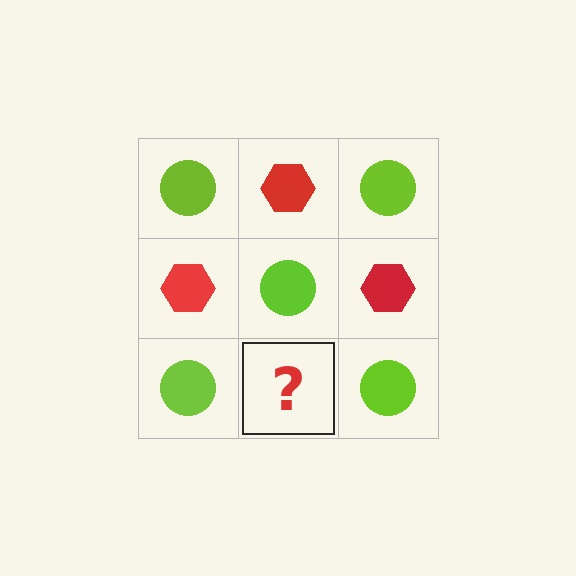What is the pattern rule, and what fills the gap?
The rule is that it alternates lime circle and red hexagon in a checkerboard pattern. The gap should be filled with a red hexagon.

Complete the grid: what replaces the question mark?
The question mark should be replaced with a red hexagon.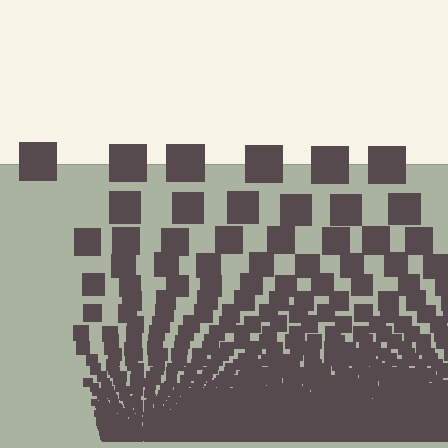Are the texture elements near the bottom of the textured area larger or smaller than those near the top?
Smaller. The gradient is inverted — elements near the bottom are smaller and denser.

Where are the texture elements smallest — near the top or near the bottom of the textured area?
Near the bottom.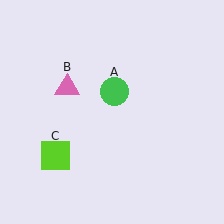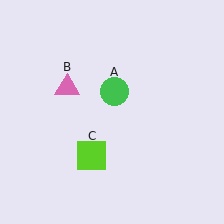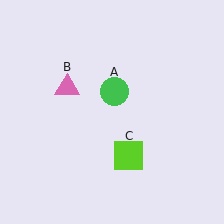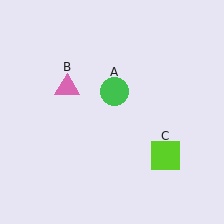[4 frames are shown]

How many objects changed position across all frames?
1 object changed position: lime square (object C).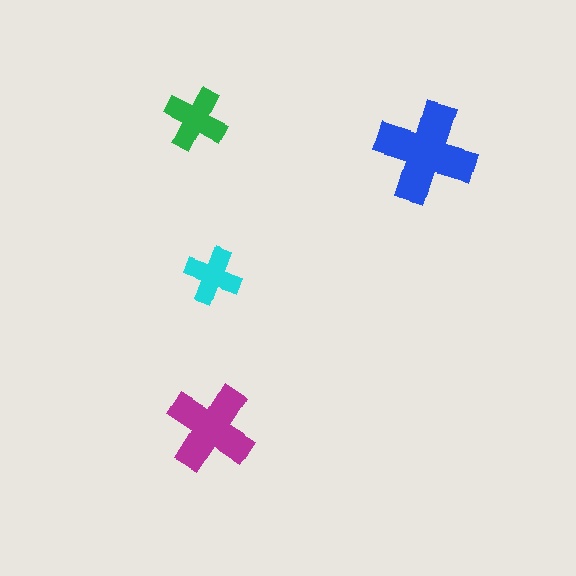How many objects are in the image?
There are 4 objects in the image.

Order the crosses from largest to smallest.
the blue one, the magenta one, the green one, the cyan one.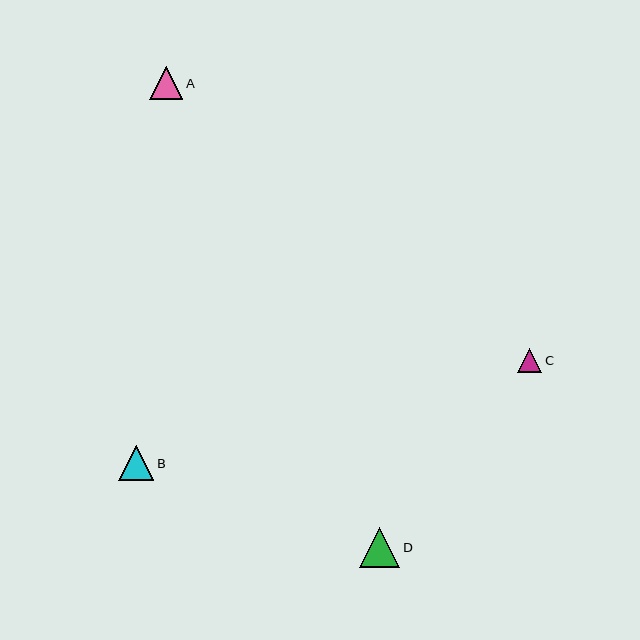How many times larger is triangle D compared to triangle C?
Triangle D is approximately 1.7 times the size of triangle C.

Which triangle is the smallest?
Triangle C is the smallest with a size of approximately 24 pixels.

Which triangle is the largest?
Triangle D is the largest with a size of approximately 40 pixels.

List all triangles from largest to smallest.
From largest to smallest: D, B, A, C.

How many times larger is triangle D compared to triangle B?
Triangle D is approximately 1.1 times the size of triangle B.